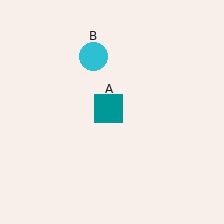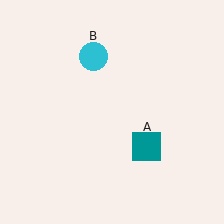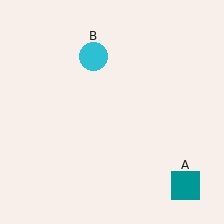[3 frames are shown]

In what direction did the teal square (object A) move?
The teal square (object A) moved down and to the right.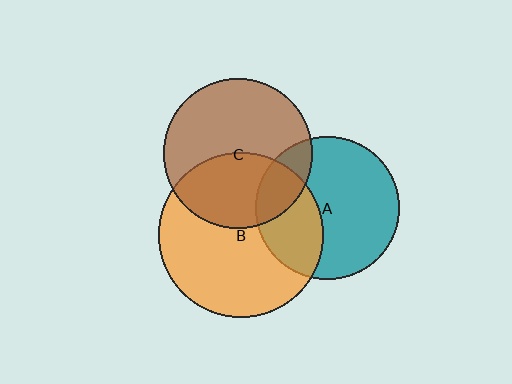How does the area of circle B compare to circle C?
Approximately 1.2 times.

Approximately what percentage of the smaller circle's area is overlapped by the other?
Approximately 35%.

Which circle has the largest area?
Circle B (orange).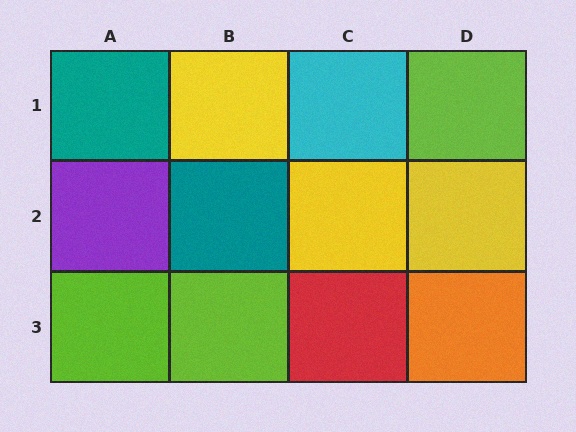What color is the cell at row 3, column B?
Lime.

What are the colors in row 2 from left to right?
Purple, teal, yellow, yellow.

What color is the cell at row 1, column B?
Yellow.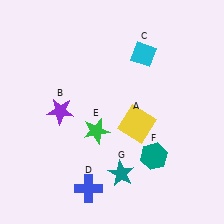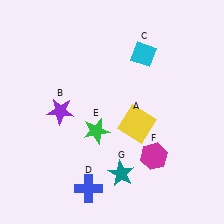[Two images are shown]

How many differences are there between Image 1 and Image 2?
There is 1 difference between the two images.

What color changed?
The hexagon (F) changed from teal in Image 1 to magenta in Image 2.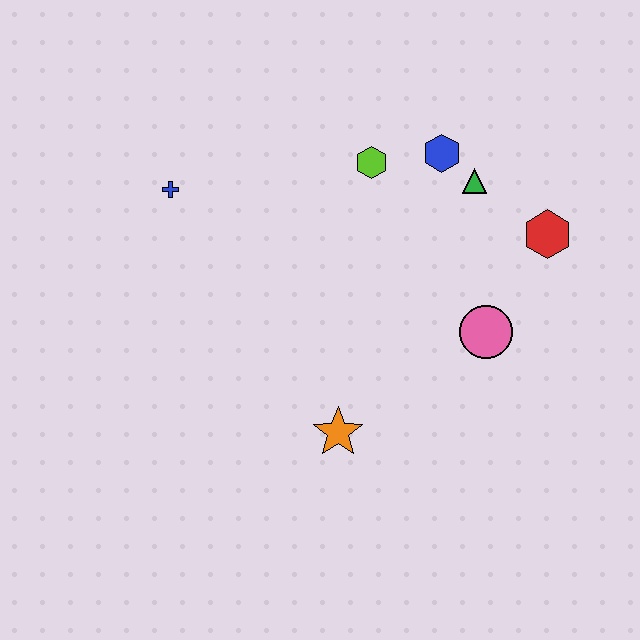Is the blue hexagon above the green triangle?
Yes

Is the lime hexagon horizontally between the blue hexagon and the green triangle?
No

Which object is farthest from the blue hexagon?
The orange star is farthest from the blue hexagon.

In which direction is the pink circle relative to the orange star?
The pink circle is to the right of the orange star.